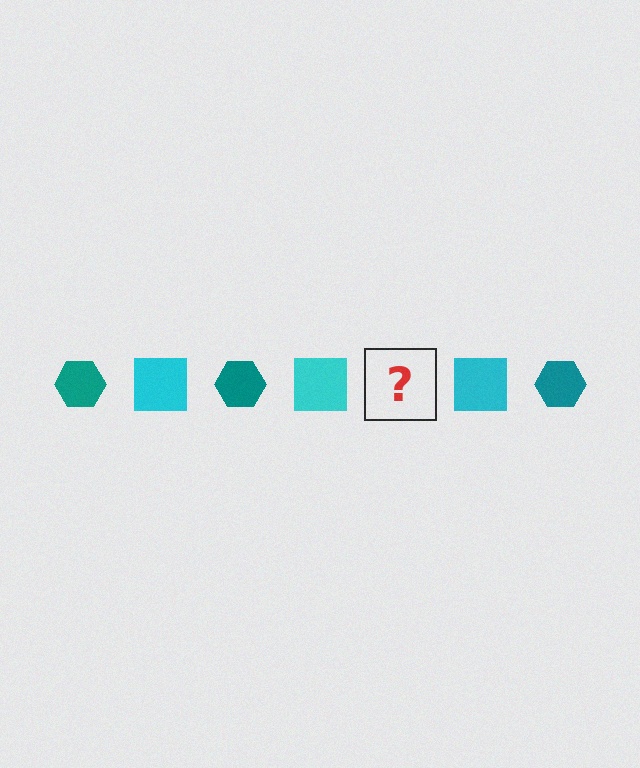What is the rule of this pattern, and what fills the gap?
The rule is that the pattern alternates between teal hexagon and cyan square. The gap should be filled with a teal hexagon.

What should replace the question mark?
The question mark should be replaced with a teal hexagon.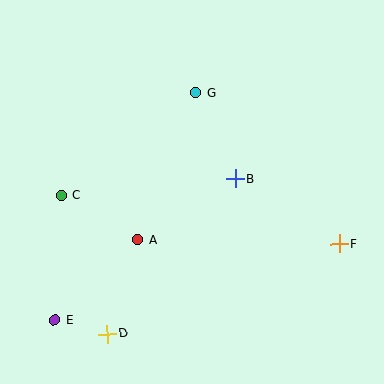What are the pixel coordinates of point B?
Point B is at (235, 179).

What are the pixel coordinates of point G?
Point G is at (196, 93).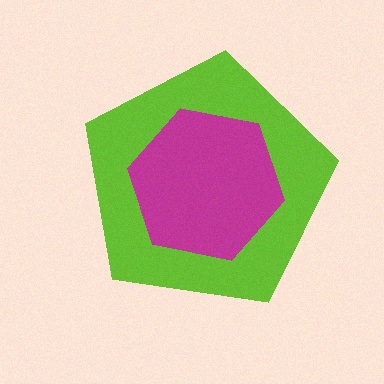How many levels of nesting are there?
2.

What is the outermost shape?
The lime pentagon.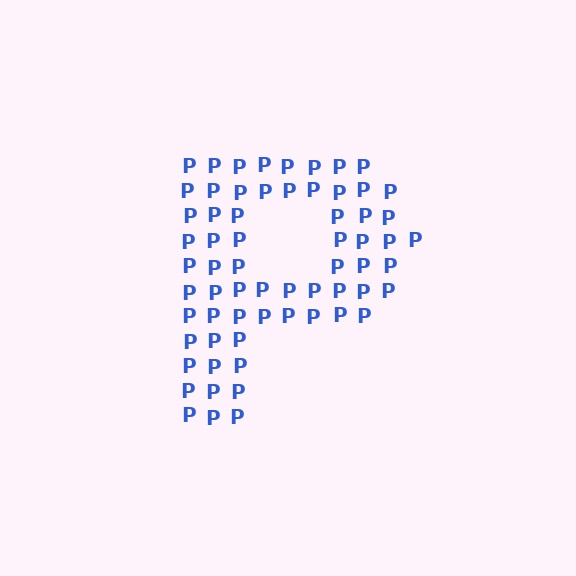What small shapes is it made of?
It is made of small letter P's.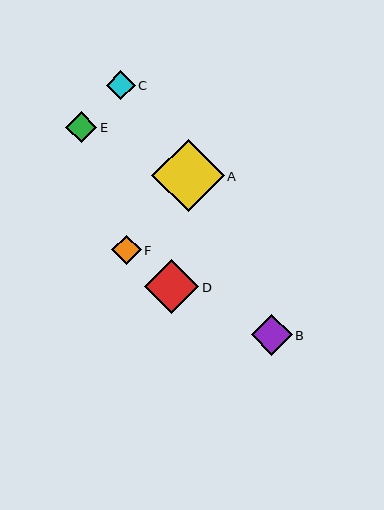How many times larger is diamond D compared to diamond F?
Diamond D is approximately 1.8 times the size of diamond F.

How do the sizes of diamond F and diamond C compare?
Diamond F and diamond C are approximately the same size.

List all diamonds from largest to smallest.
From largest to smallest: A, D, B, E, F, C.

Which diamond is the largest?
Diamond A is the largest with a size of approximately 73 pixels.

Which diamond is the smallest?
Diamond C is the smallest with a size of approximately 29 pixels.